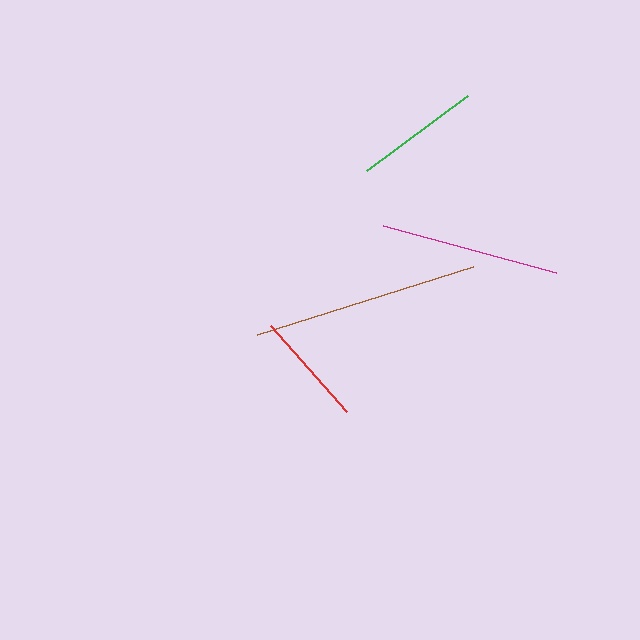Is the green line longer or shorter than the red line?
The green line is longer than the red line.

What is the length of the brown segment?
The brown segment is approximately 226 pixels long.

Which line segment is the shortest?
The red line is the shortest at approximately 114 pixels.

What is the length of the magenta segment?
The magenta segment is approximately 179 pixels long.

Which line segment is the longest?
The brown line is the longest at approximately 226 pixels.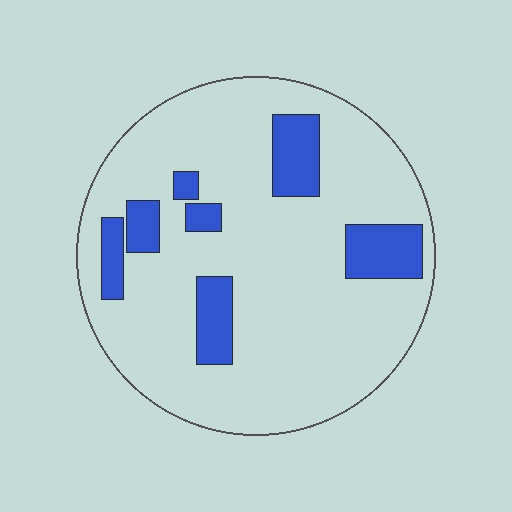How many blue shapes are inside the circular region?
7.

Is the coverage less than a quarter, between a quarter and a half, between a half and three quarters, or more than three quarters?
Less than a quarter.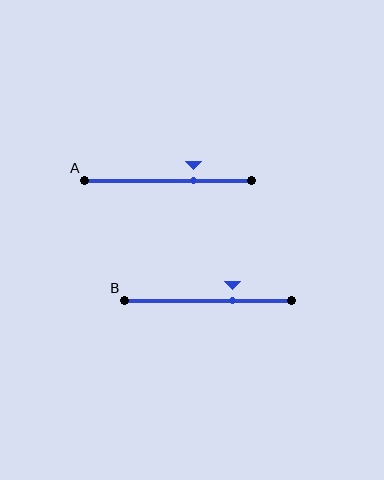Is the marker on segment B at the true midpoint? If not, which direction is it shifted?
No, the marker on segment B is shifted to the right by about 15% of the segment length.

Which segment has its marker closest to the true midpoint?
Segment B has its marker closest to the true midpoint.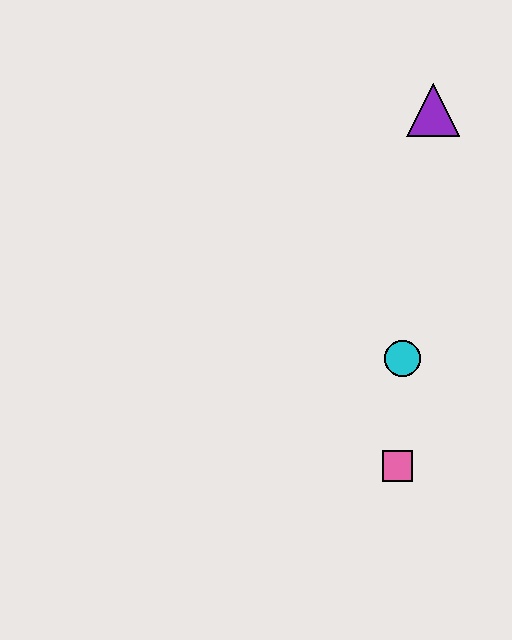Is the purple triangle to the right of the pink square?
Yes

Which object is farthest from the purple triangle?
The pink square is farthest from the purple triangle.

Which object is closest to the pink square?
The cyan circle is closest to the pink square.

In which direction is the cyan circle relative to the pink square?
The cyan circle is above the pink square.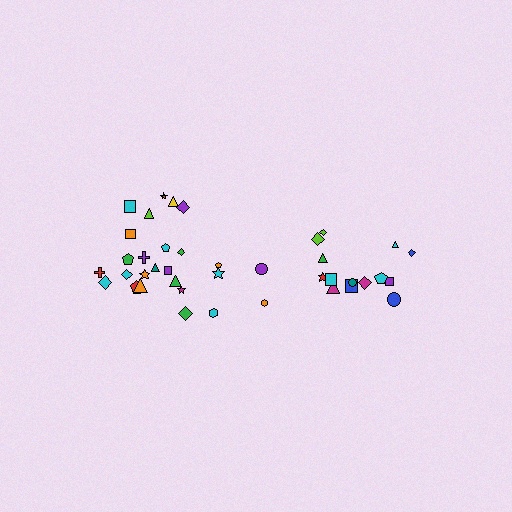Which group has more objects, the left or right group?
The left group.